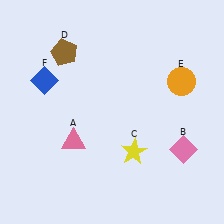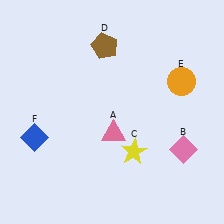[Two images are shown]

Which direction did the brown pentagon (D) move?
The brown pentagon (D) moved right.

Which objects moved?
The objects that moved are: the pink triangle (A), the brown pentagon (D), the blue diamond (F).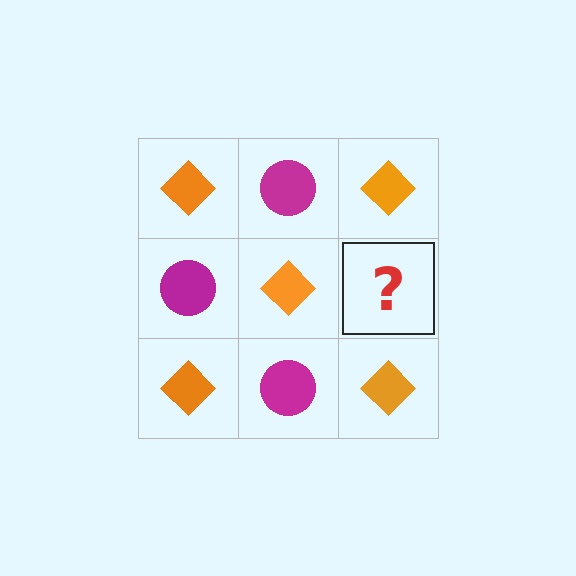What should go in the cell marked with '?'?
The missing cell should contain a magenta circle.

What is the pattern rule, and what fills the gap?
The rule is that it alternates orange diamond and magenta circle in a checkerboard pattern. The gap should be filled with a magenta circle.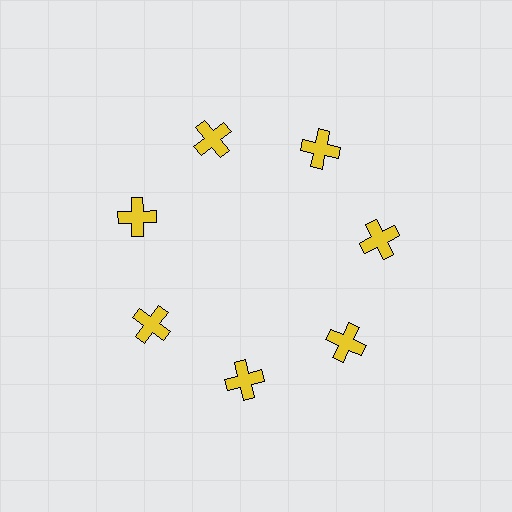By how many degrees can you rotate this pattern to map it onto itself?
The pattern maps onto itself every 51 degrees of rotation.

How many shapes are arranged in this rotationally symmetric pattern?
There are 7 shapes, arranged in 7 groups of 1.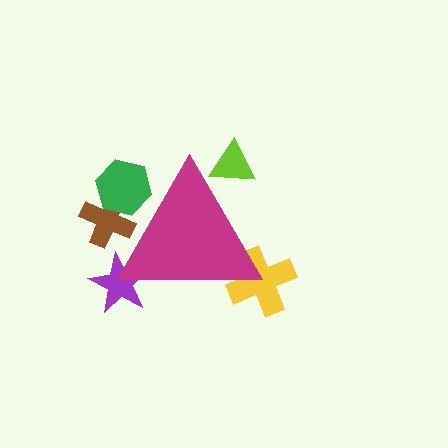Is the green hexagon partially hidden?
Yes, the green hexagon is partially hidden behind the magenta triangle.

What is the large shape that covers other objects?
A magenta triangle.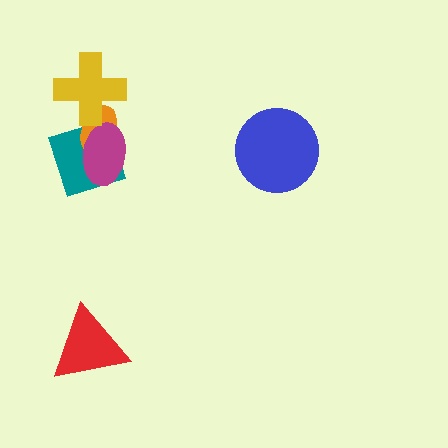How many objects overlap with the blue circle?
0 objects overlap with the blue circle.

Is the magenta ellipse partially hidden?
No, no other shape covers it.